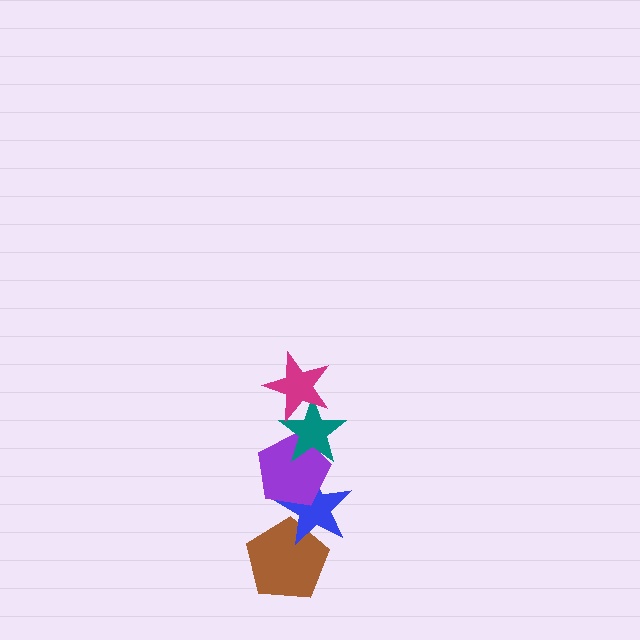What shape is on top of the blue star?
The purple pentagon is on top of the blue star.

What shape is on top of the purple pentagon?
The teal star is on top of the purple pentagon.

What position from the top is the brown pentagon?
The brown pentagon is 5th from the top.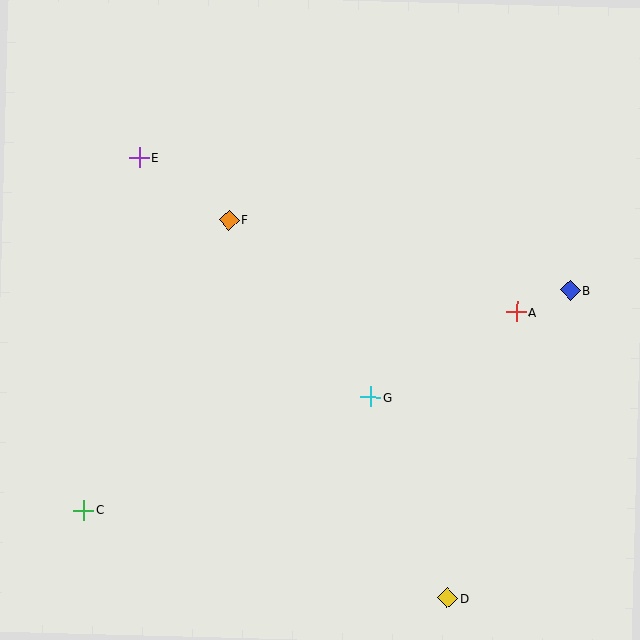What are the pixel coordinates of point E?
Point E is at (140, 157).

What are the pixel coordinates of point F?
Point F is at (229, 220).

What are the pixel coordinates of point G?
Point G is at (371, 397).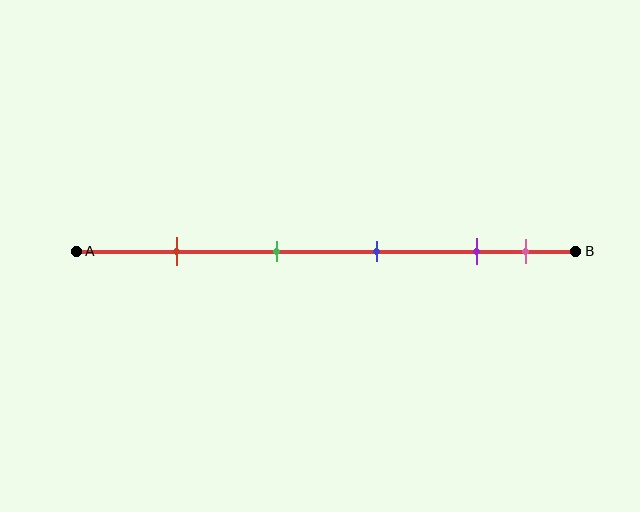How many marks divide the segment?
There are 5 marks dividing the segment.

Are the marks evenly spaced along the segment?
No, the marks are not evenly spaced.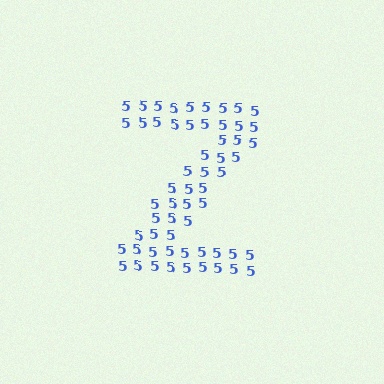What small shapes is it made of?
It is made of small digit 5's.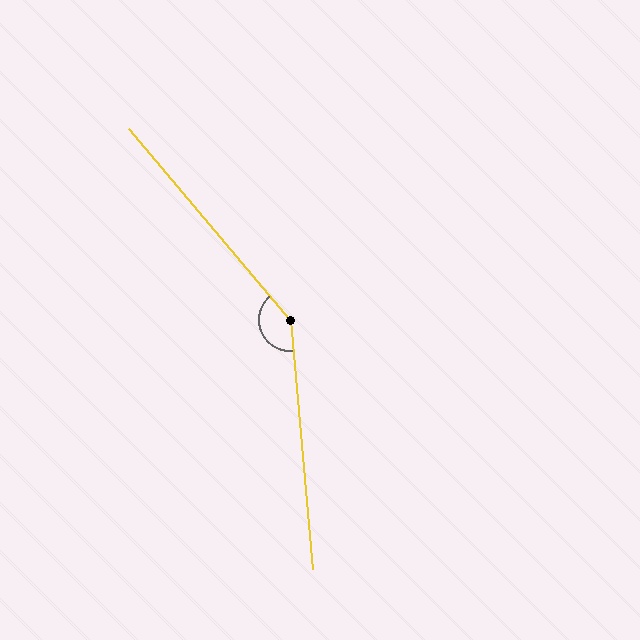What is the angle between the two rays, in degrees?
Approximately 145 degrees.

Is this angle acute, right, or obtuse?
It is obtuse.